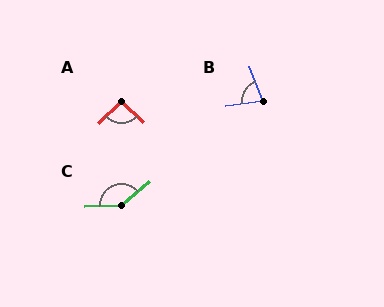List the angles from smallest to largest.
B (75°), A (94°), C (142°).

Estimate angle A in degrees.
Approximately 94 degrees.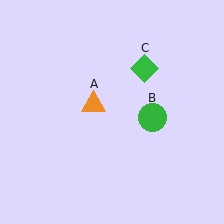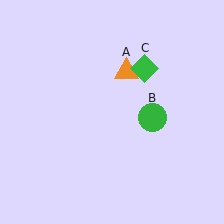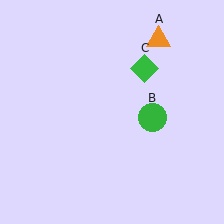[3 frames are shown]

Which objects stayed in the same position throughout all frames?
Green circle (object B) and green diamond (object C) remained stationary.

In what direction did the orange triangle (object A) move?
The orange triangle (object A) moved up and to the right.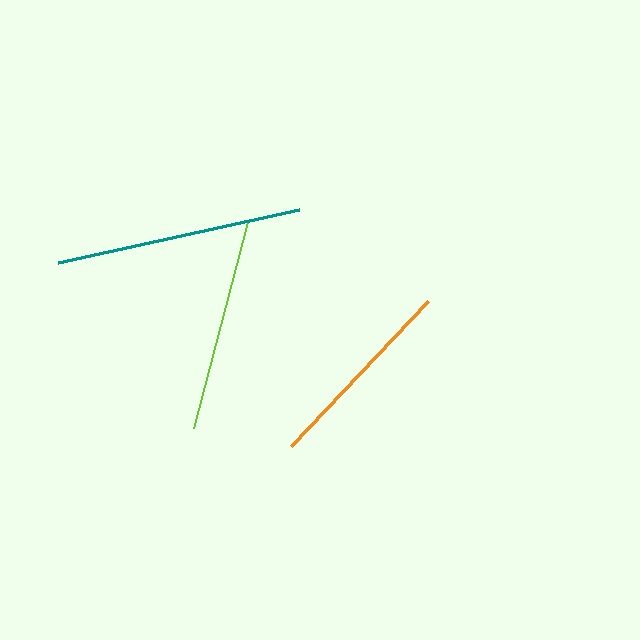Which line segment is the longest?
The teal line is the longest at approximately 247 pixels.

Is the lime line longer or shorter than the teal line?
The teal line is longer than the lime line.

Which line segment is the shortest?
The orange line is the shortest at approximately 200 pixels.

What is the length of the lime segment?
The lime segment is approximately 213 pixels long.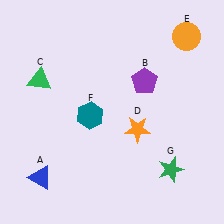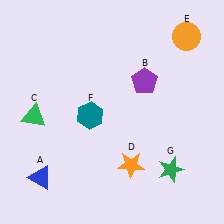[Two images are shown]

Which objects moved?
The objects that moved are: the green triangle (C), the orange star (D).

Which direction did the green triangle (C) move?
The green triangle (C) moved down.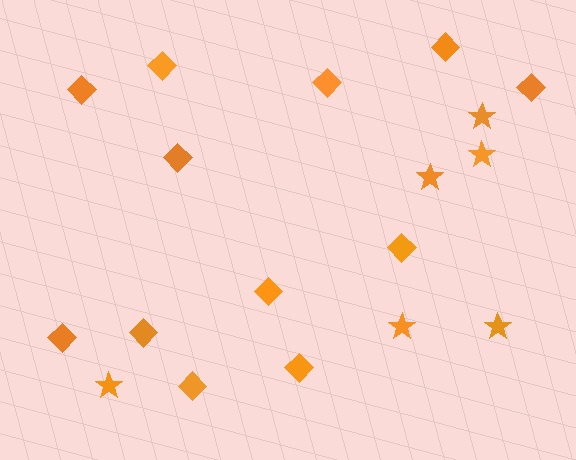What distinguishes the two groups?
There are 2 groups: one group of stars (6) and one group of diamonds (12).